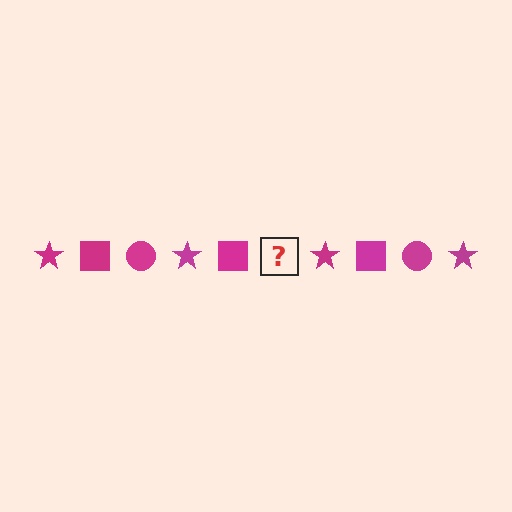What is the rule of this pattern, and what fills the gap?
The rule is that the pattern cycles through star, square, circle shapes in magenta. The gap should be filled with a magenta circle.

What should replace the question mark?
The question mark should be replaced with a magenta circle.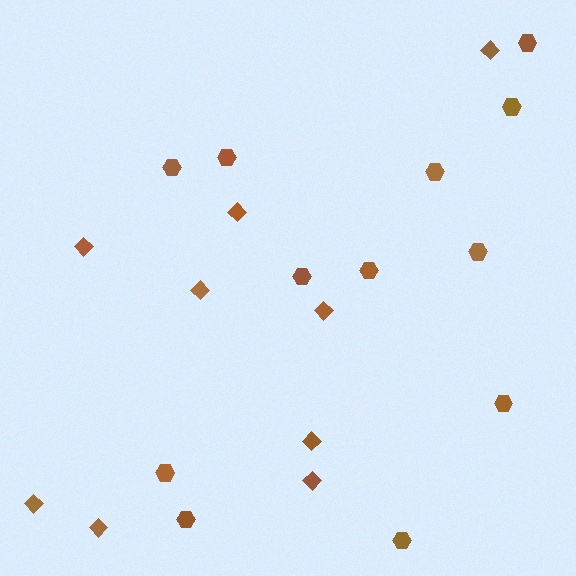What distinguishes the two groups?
There are 2 groups: one group of diamonds (9) and one group of hexagons (12).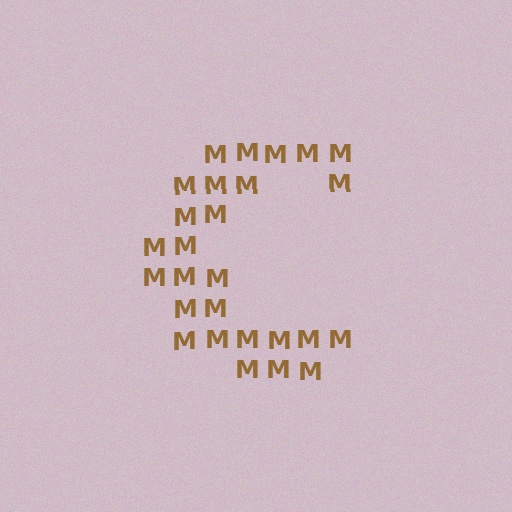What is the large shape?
The large shape is the letter C.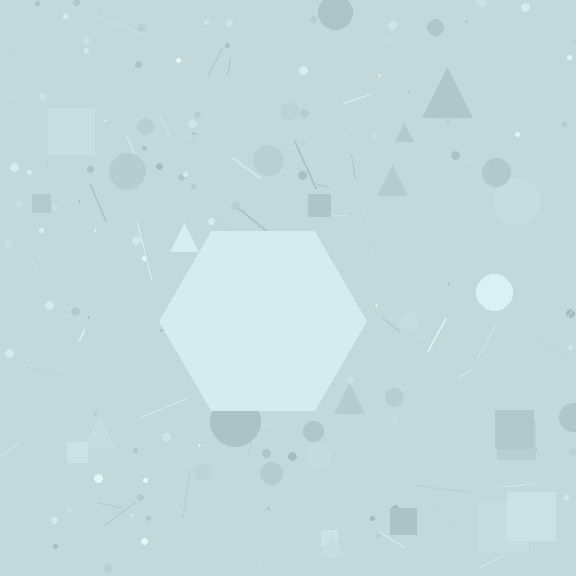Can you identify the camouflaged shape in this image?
The camouflaged shape is a hexagon.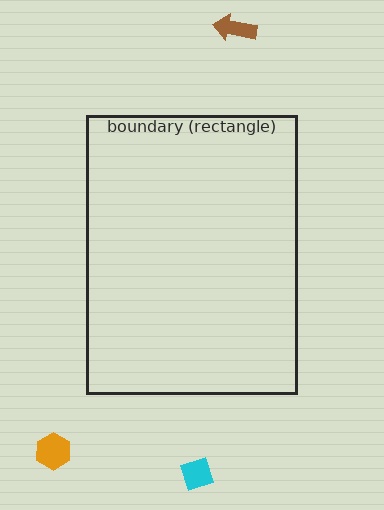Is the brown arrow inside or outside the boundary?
Outside.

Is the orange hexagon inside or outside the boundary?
Outside.